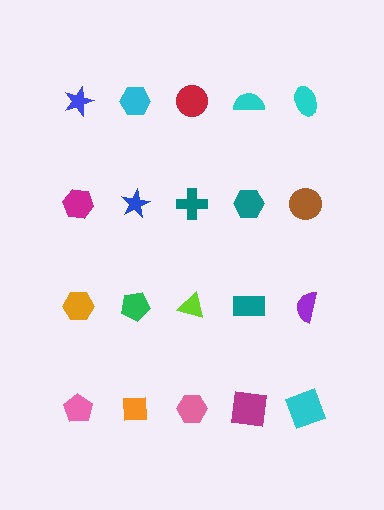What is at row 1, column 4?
A cyan semicircle.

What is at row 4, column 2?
An orange square.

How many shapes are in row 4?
5 shapes.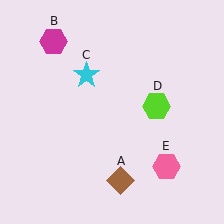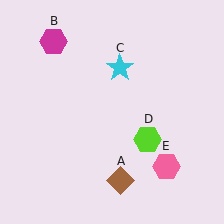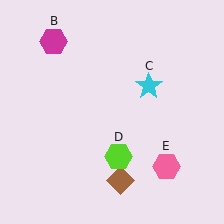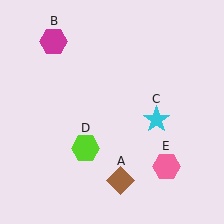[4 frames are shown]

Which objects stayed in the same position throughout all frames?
Brown diamond (object A) and magenta hexagon (object B) and pink hexagon (object E) remained stationary.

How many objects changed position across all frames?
2 objects changed position: cyan star (object C), lime hexagon (object D).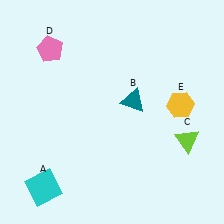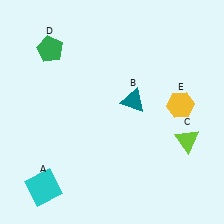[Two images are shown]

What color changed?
The pentagon (D) changed from pink in Image 1 to green in Image 2.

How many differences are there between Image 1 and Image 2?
There is 1 difference between the two images.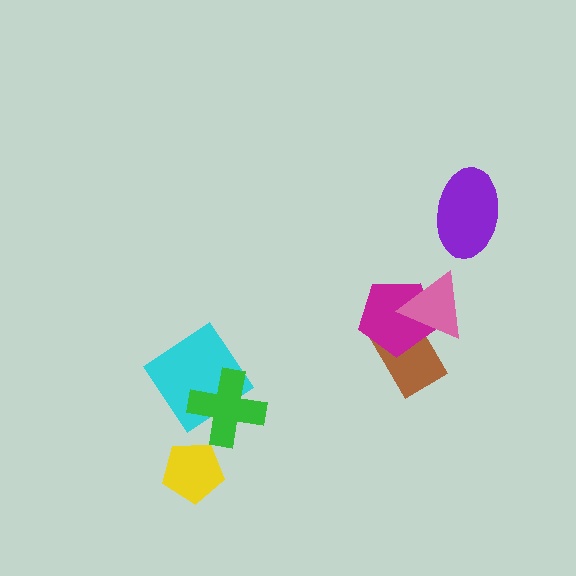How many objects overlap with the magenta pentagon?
2 objects overlap with the magenta pentagon.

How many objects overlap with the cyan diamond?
1 object overlaps with the cyan diamond.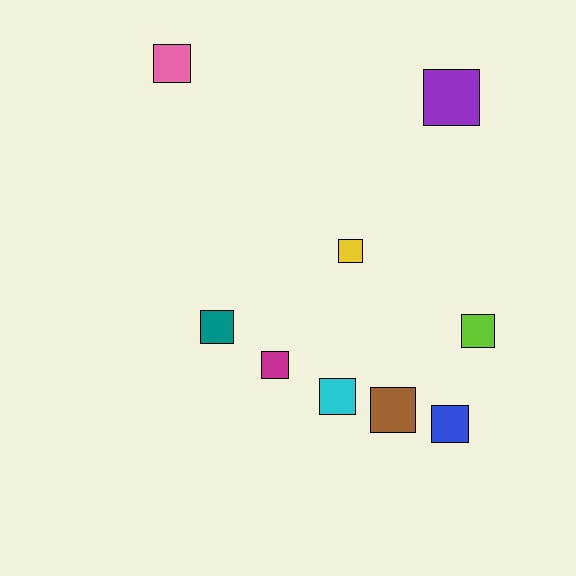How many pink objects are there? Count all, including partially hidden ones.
There is 1 pink object.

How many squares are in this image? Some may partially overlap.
There are 9 squares.